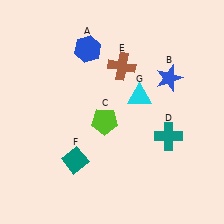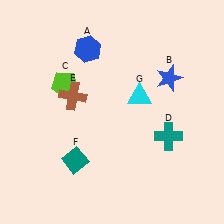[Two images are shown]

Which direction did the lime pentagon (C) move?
The lime pentagon (C) moved left.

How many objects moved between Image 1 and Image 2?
2 objects moved between the two images.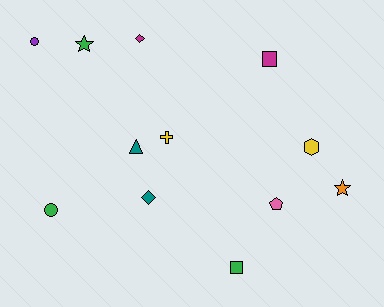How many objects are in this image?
There are 12 objects.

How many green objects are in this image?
There are 3 green objects.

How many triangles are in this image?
There is 1 triangle.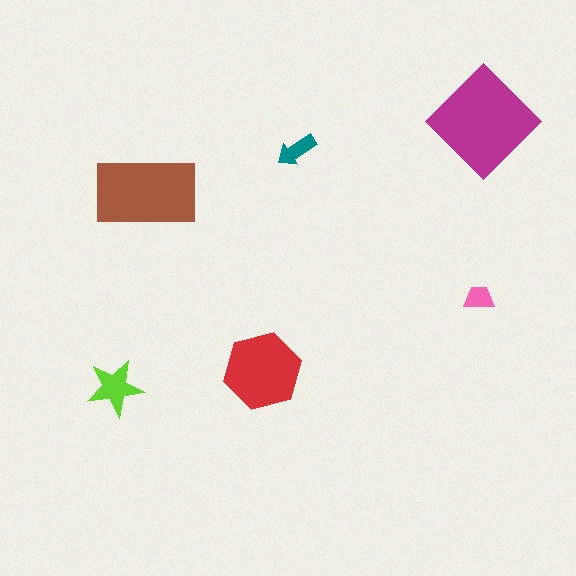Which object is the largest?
The magenta diamond.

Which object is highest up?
The magenta diamond is topmost.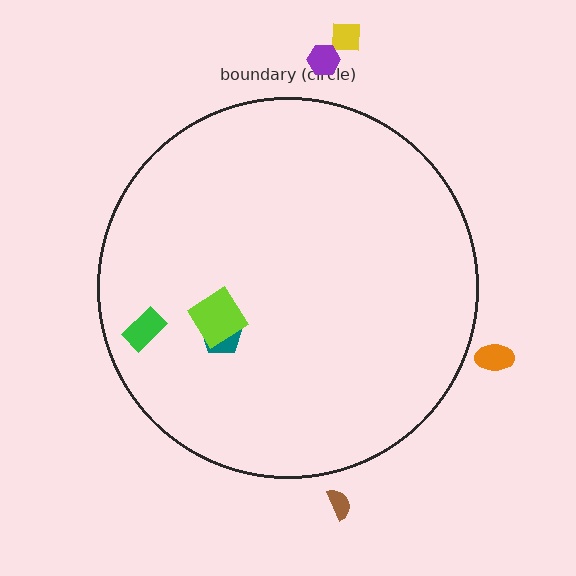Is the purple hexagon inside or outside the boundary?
Outside.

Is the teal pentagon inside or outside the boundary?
Inside.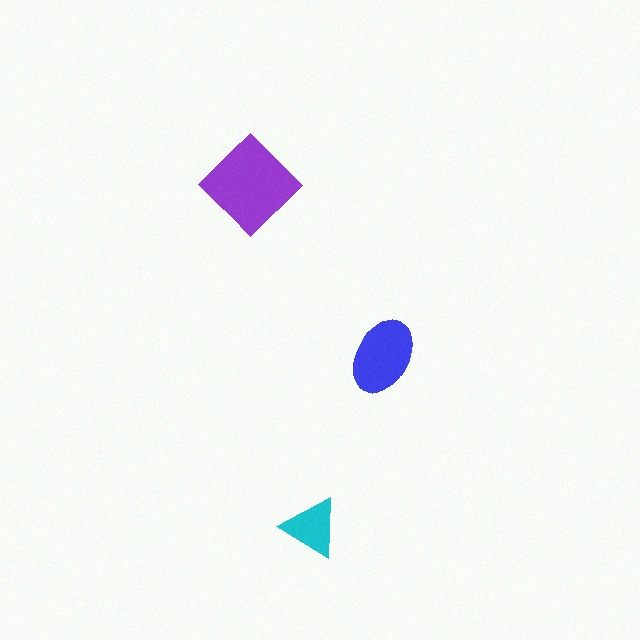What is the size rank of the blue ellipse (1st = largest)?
2nd.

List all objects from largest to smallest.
The purple diamond, the blue ellipse, the cyan triangle.